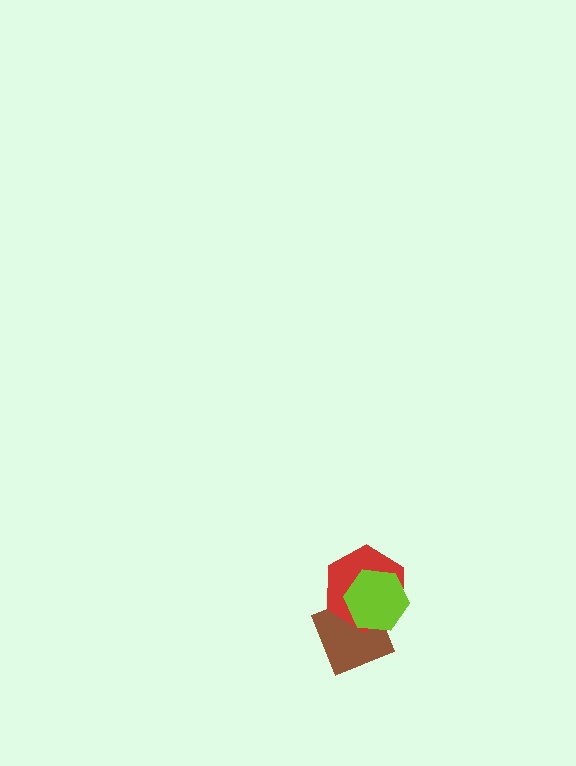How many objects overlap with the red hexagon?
2 objects overlap with the red hexagon.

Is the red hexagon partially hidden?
Yes, it is partially covered by another shape.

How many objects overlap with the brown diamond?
2 objects overlap with the brown diamond.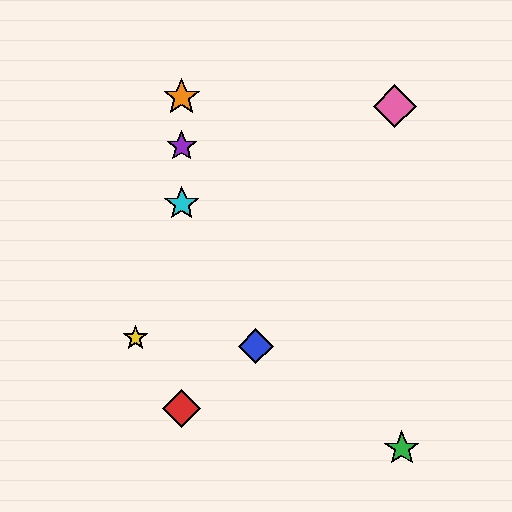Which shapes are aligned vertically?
The red diamond, the purple star, the orange star, the cyan star are aligned vertically.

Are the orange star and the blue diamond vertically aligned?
No, the orange star is at x≈182 and the blue diamond is at x≈256.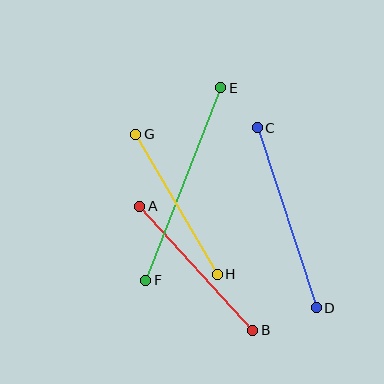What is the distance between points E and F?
The distance is approximately 207 pixels.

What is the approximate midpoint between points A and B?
The midpoint is at approximately (196, 268) pixels.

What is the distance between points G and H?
The distance is approximately 162 pixels.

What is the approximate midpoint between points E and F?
The midpoint is at approximately (183, 184) pixels.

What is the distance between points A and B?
The distance is approximately 168 pixels.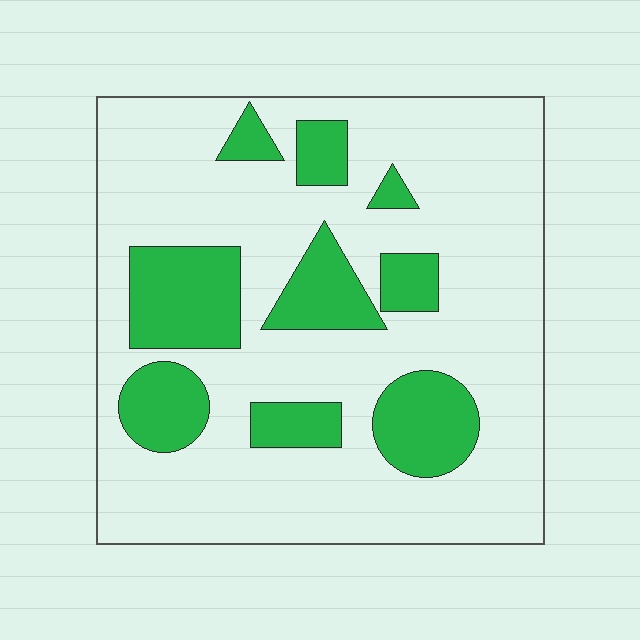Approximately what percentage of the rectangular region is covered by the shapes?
Approximately 25%.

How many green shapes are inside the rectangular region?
9.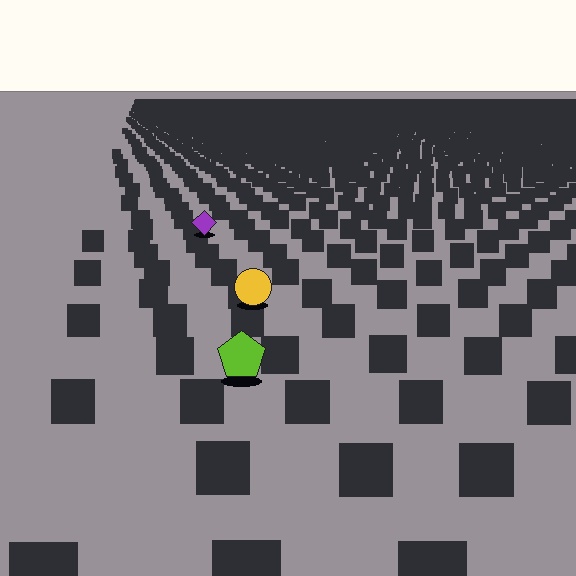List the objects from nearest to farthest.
From nearest to farthest: the lime pentagon, the yellow circle, the purple diamond.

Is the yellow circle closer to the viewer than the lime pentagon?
No. The lime pentagon is closer — you can tell from the texture gradient: the ground texture is coarser near it.